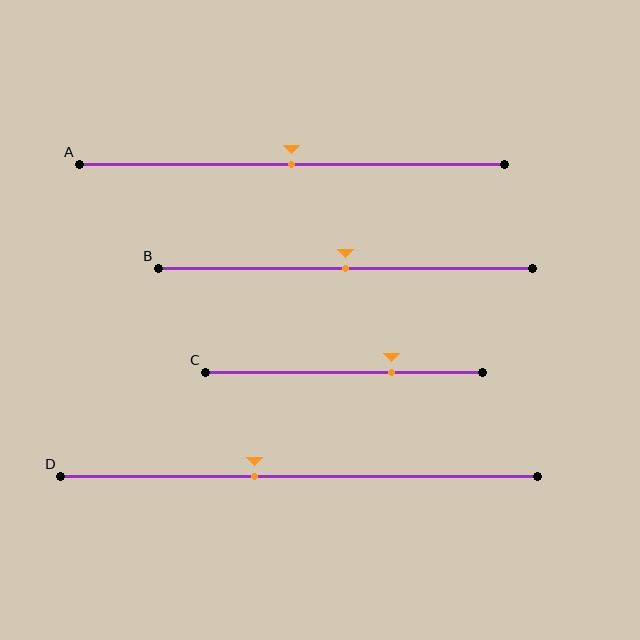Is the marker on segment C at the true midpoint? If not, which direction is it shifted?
No, the marker on segment C is shifted to the right by about 17% of the segment length.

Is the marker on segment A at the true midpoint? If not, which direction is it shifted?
Yes, the marker on segment A is at the true midpoint.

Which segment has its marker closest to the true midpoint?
Segment A has its marker closest to the true midpoint.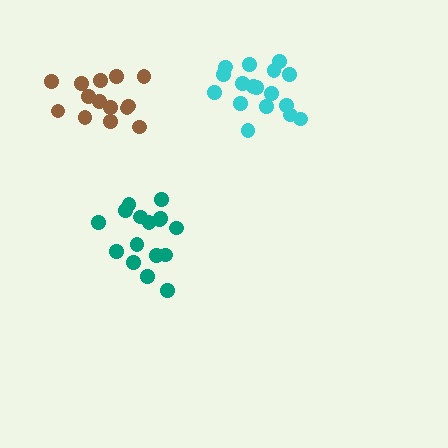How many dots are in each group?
Group 1: 16 dots, Group 2: 14 dots, Group 3: 17 dots (47 total).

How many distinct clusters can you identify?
There are 3 distinct clusters.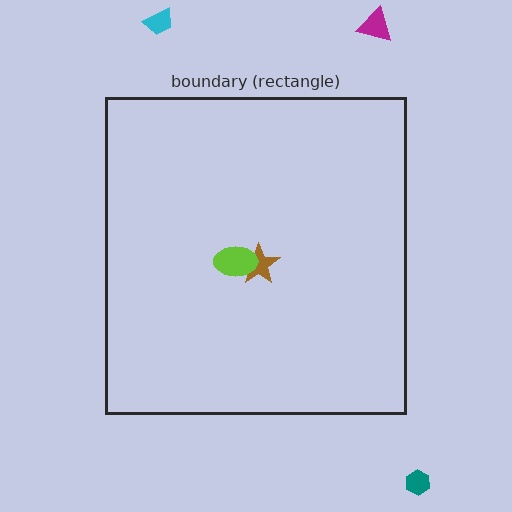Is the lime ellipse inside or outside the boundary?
Inside.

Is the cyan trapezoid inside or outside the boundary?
Outside.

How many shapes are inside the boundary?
2 inside, 3 outside.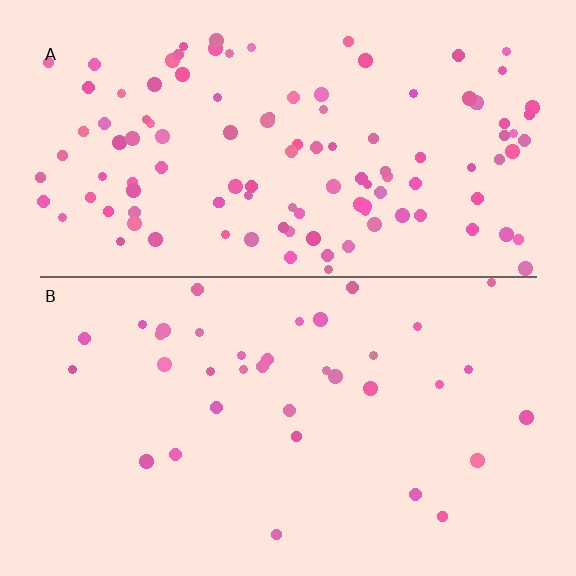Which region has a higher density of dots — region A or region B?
A (the top).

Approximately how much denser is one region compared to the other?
Approximately 3.2× — region A over region B.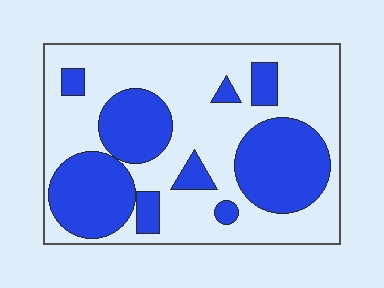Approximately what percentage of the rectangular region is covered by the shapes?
Approximately 40%.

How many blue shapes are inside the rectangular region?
9.